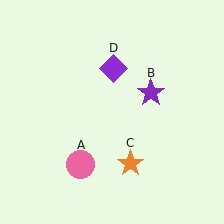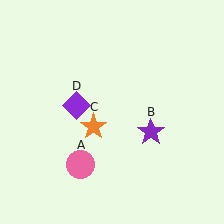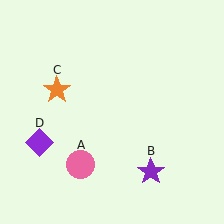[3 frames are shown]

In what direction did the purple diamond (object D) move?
The purple diamond (object D) moved down and to the left.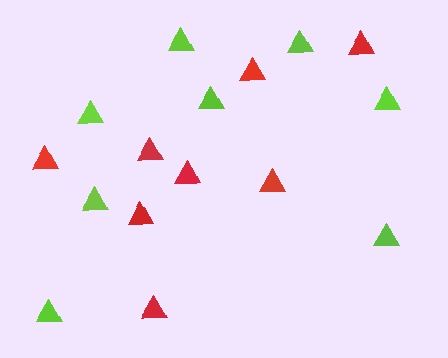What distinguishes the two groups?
There are 2 groups: one group of lime triangles (8) and one group of red triangles (8).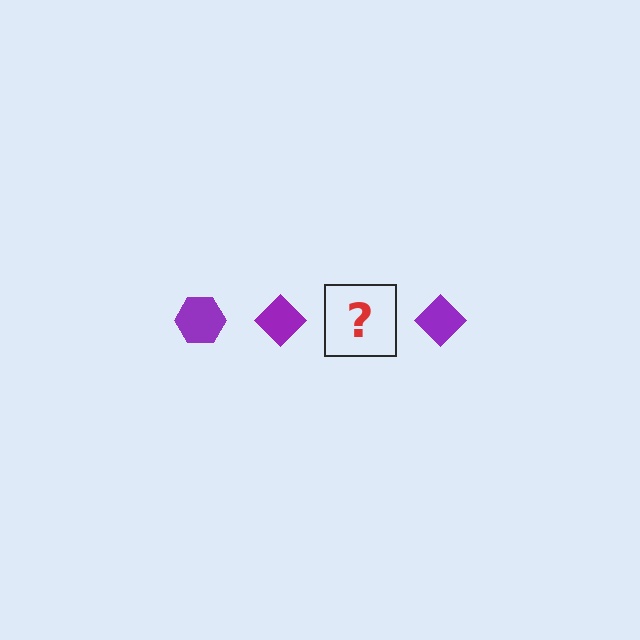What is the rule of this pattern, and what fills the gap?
The rule is that the pattern cycles through hexagon, diamond shapes in purple. The gap should be filled with a purple hexagon.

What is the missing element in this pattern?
The missing element is a purple hexagon.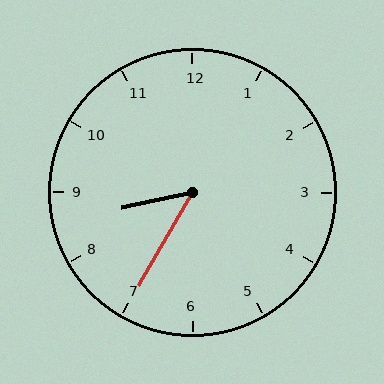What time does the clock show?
8:35.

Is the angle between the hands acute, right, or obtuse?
It is acute.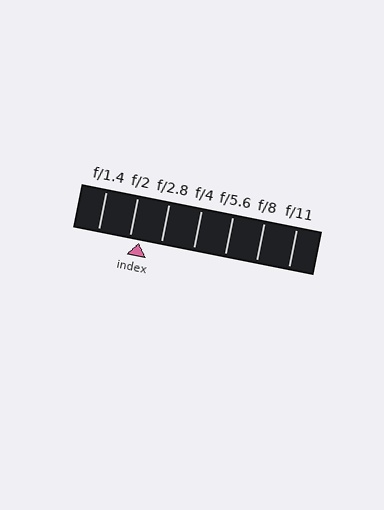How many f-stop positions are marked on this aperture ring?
There are 7 f-stop positions marked.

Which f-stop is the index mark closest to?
The index mark is closest to f/2.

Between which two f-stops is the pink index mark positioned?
The index mark is between f/2 and f/2.8.